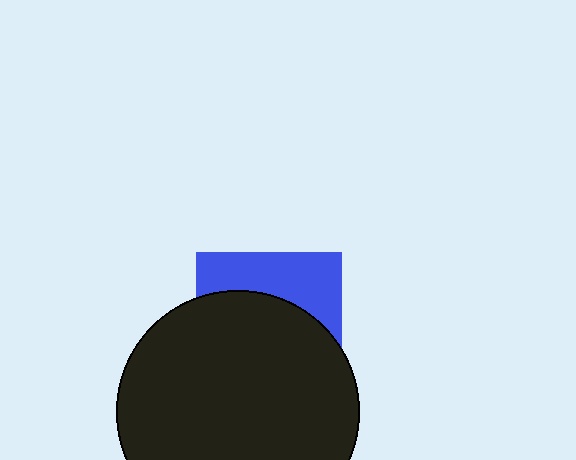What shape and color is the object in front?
The object in front is a black circle.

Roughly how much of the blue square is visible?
A small part of it is visible (roughly 35%).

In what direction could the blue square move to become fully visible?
The blue square could move up. That would shift it out from behind the black circle entirely.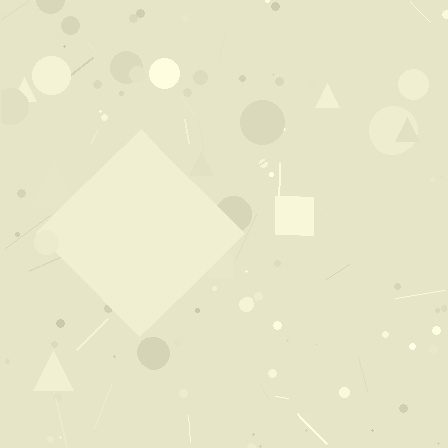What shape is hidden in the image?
A diamond is hidden in the image.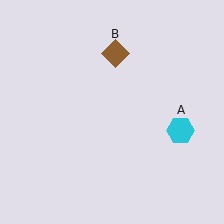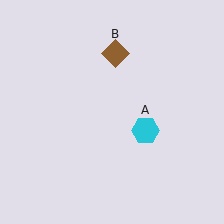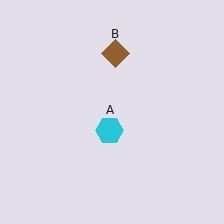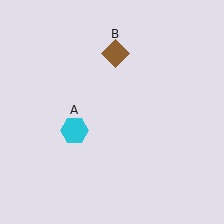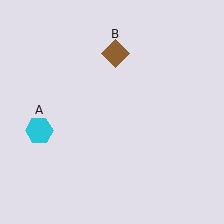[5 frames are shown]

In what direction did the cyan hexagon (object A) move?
The cyan hexagon (object A) moved left.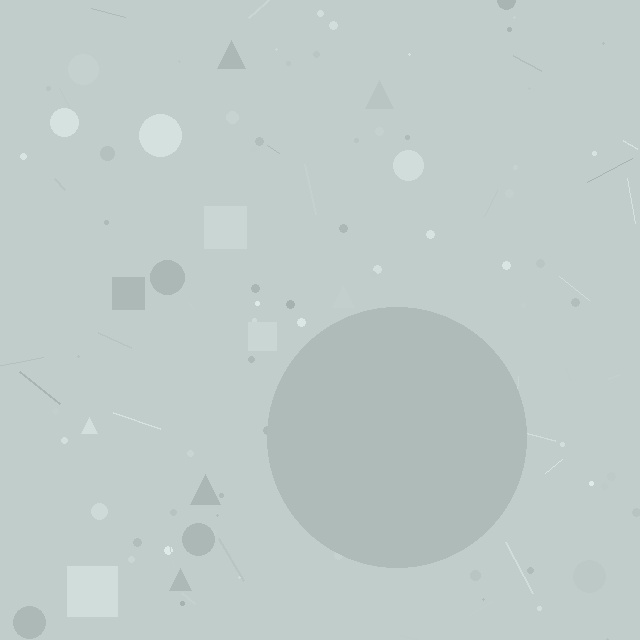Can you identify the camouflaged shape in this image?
The camouflaged shape is a circle.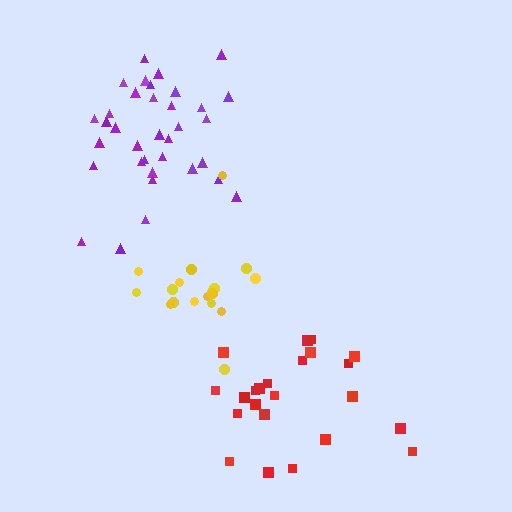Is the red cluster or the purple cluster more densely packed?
Purple.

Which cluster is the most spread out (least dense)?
Red.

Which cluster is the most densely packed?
Yellow.